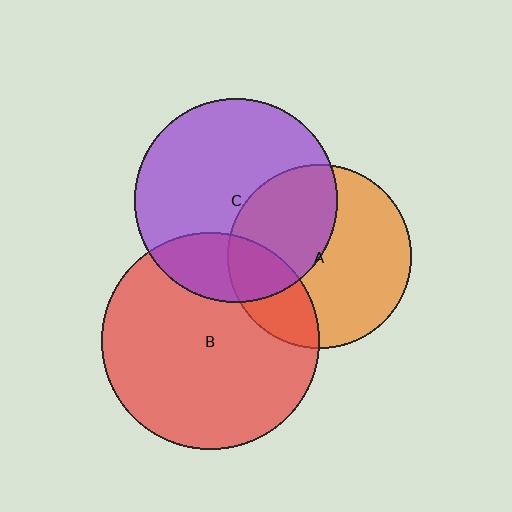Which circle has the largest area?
Circle B (red).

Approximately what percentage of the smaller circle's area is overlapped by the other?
Approximately 25%.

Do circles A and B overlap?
Yes.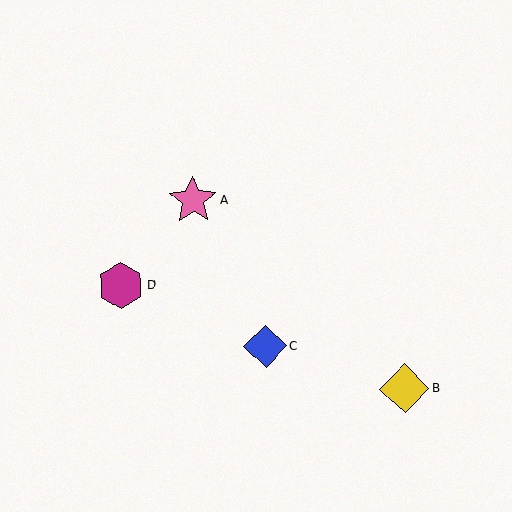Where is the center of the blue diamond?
The center of the blue diamond is at (265, 346).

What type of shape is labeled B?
Shape B is a yellow diamond.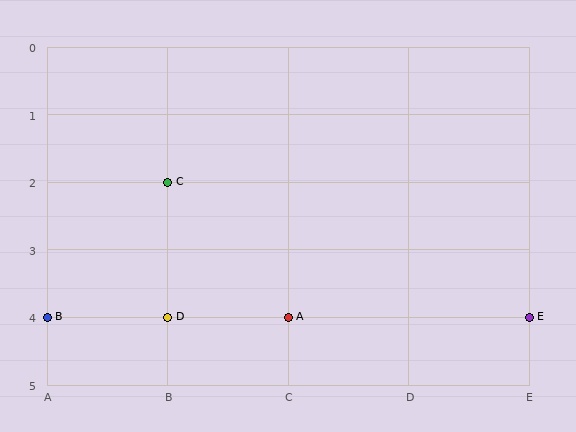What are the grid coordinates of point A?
Point A is at grid coordinates (C, 4).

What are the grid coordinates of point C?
Point C is at grid coordinates (B, 2).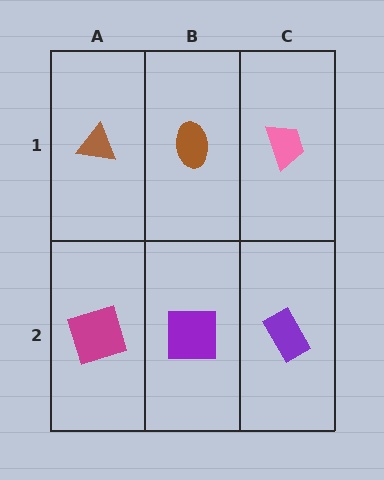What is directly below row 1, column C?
A purple rectangle.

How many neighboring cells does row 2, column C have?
2.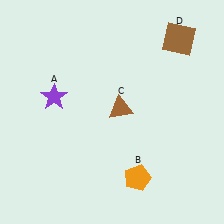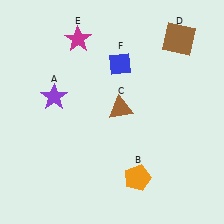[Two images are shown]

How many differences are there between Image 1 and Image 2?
There are 2 differences between the two images.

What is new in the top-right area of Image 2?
A blue diamond (F) was added in the top-right area of Image 2.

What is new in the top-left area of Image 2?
A magenta star (E) was added in the top-left area of Image 2.